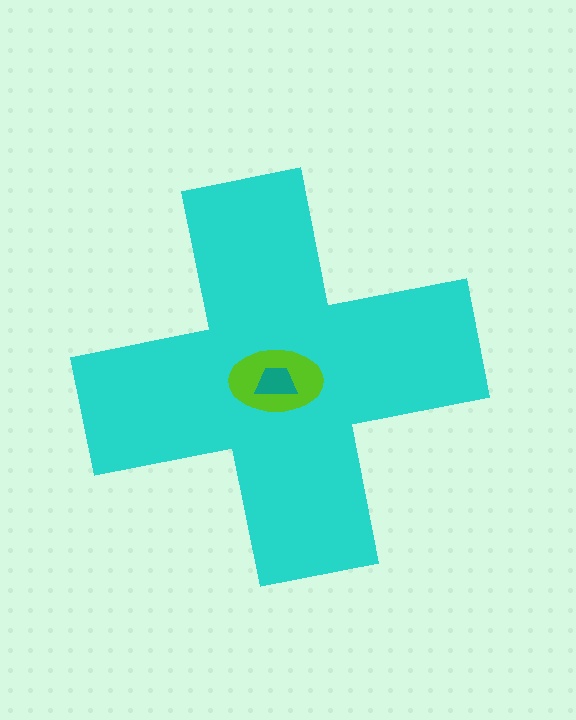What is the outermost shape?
The cyan cross.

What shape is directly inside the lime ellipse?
The teal trapezoid.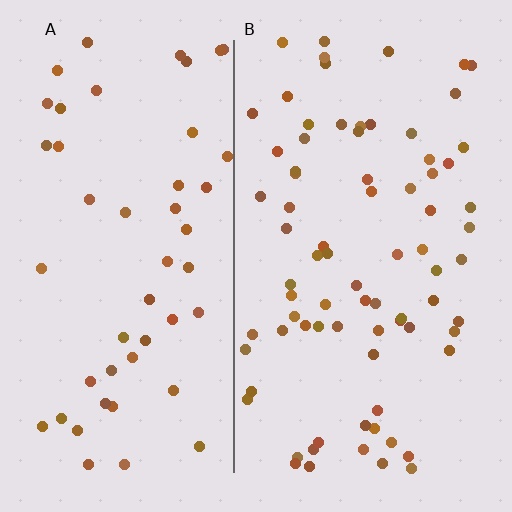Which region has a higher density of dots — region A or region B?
B (the right).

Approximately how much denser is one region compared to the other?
Approximately 1.6× — region B over region A.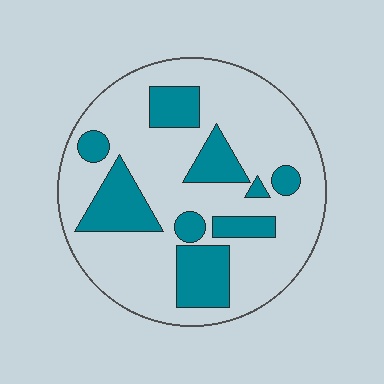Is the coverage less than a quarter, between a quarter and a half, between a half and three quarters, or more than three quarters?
Between a quarter and a half.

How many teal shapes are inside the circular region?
9.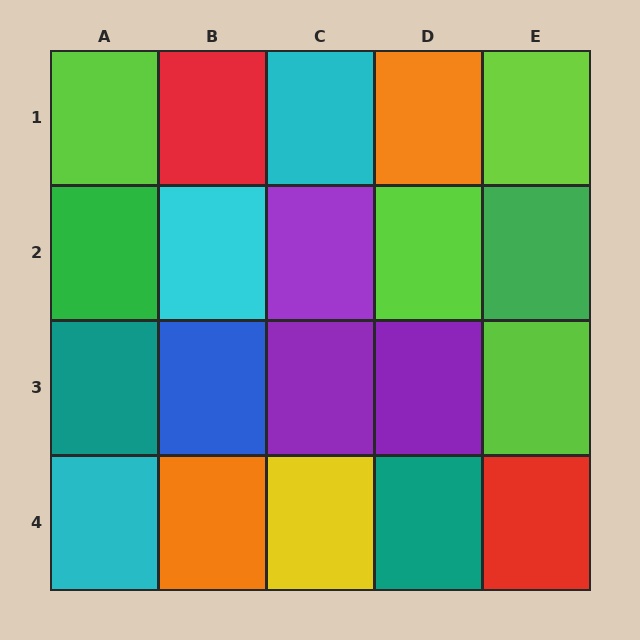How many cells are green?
2 cells are green.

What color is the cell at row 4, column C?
Yellow.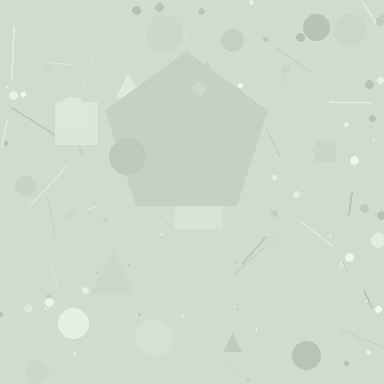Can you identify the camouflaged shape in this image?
The camouflaged shape is a pentagon.